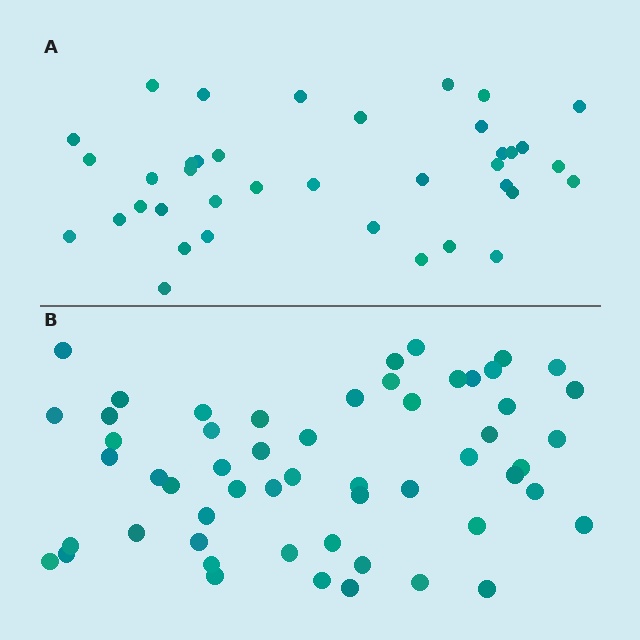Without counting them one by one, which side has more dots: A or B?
Region B (the bottom region) has more dots.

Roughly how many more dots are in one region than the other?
Region B has approximately 15 more dots than region A.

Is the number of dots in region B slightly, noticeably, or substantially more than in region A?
Region B has noticeably more, but not dramatically so. The ratio is roughly 1.4 to 1.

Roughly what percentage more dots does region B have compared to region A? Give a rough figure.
About 45% more.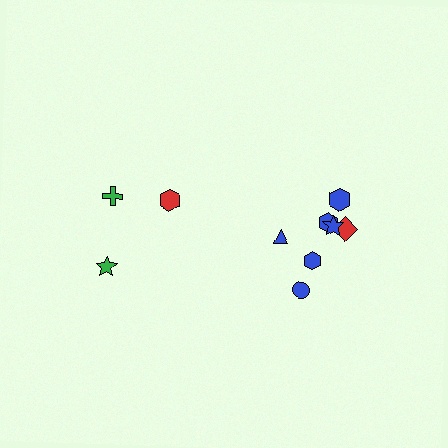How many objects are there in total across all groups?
There are 10 objects.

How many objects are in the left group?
There are 3 objects.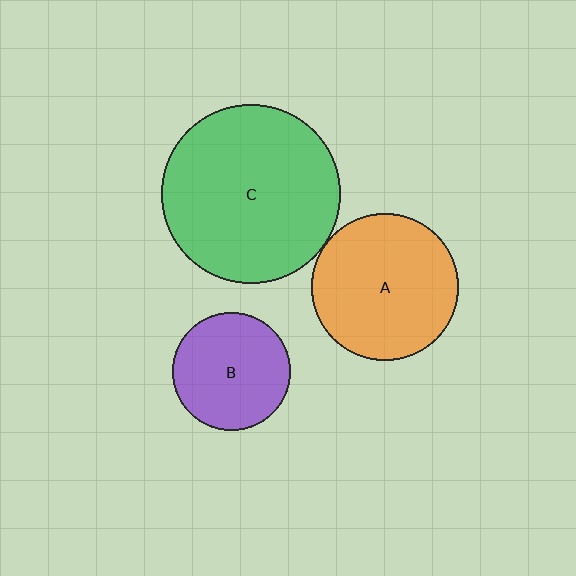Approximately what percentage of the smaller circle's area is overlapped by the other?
Approximately 5%.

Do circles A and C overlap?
Yes.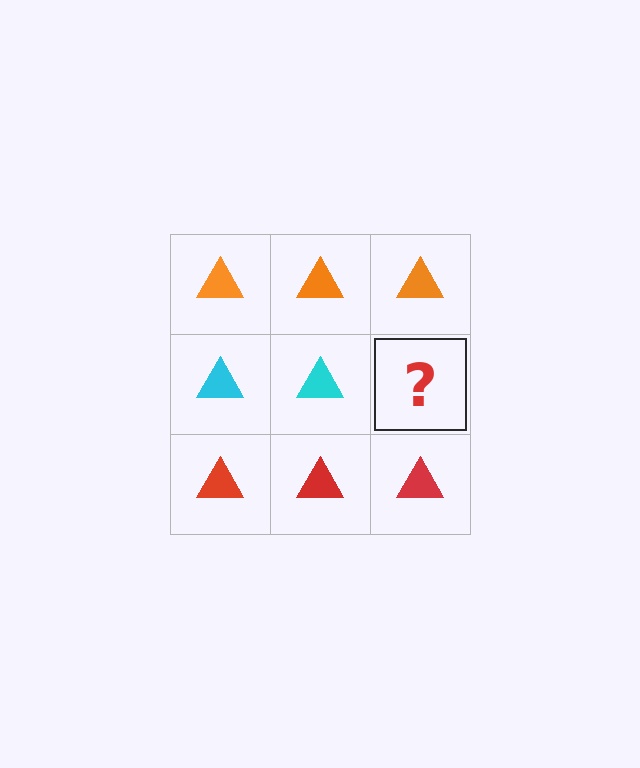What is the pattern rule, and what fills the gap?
The rule is that each row has a consistent color. The gap should be filled with a cyan triangle.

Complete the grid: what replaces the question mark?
The question mark should be replaced with a cyan triangle.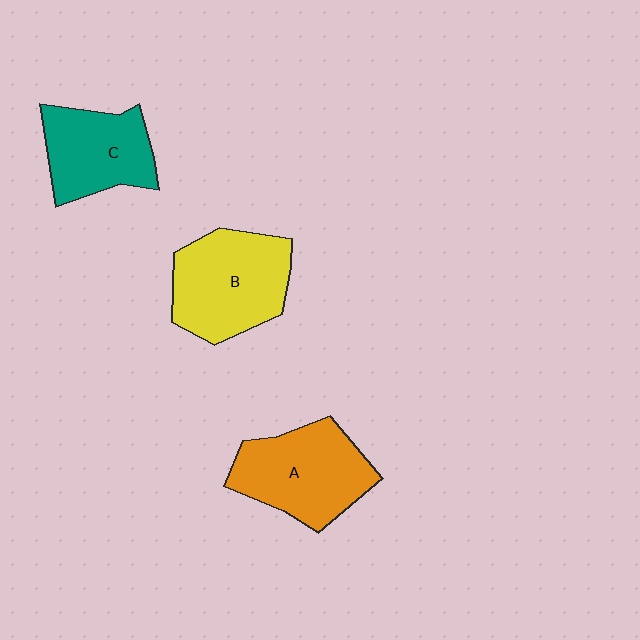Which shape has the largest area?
Shape B (yellow).